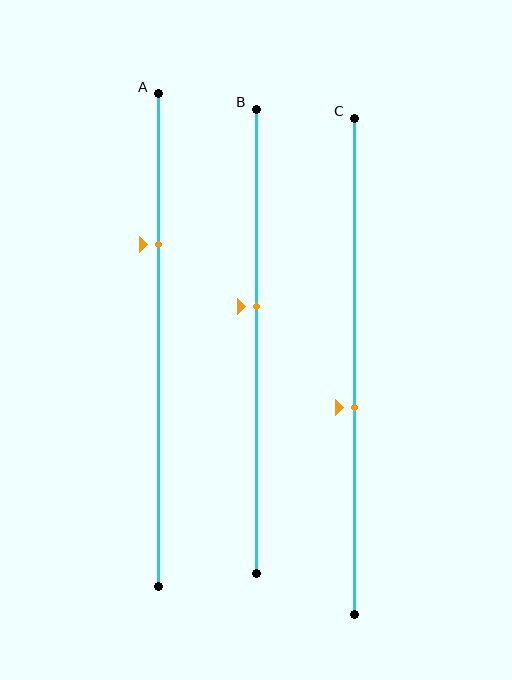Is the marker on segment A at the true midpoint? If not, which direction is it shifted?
No, the marker on segment A is shifted upward by about 19% of the segment length.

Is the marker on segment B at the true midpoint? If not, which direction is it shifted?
No, the marker on segment B is shifted upward by about 7% of the segment length.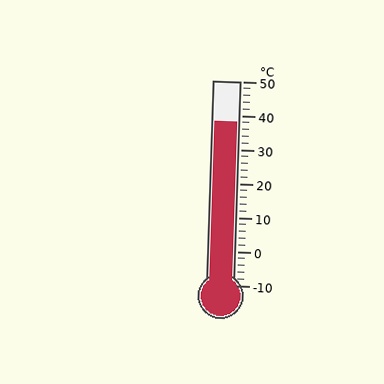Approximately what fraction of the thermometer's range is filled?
The thermometer is filled to approximately 80% of its range.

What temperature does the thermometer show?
The thermometer shows approximately 38°C.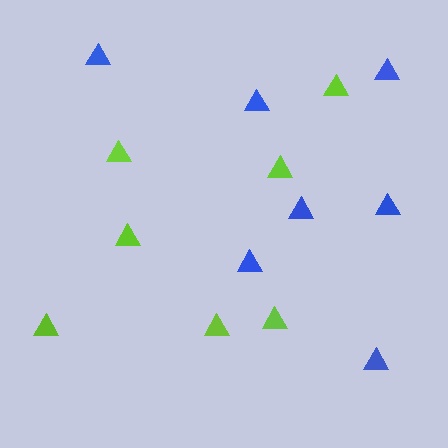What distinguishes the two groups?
There are 2 groups: one group of blue triangles (7) and one group of lime triangles (7).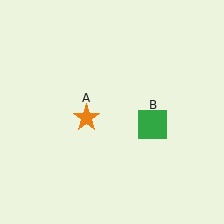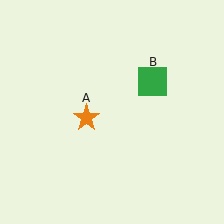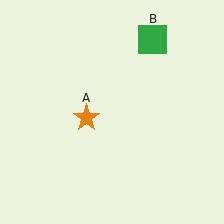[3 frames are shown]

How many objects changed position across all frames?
1 object changed position: green square (object B).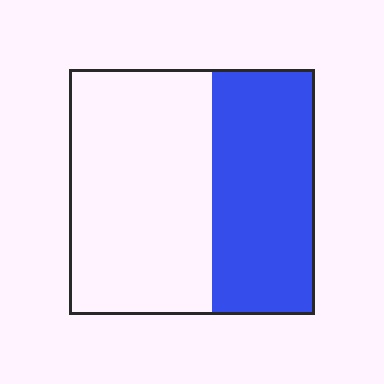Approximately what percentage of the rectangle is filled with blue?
Approximately 40%.